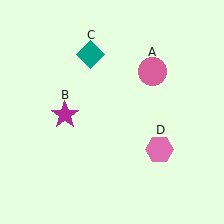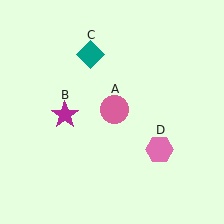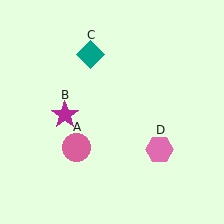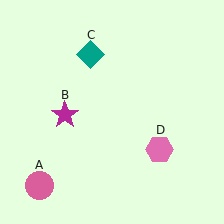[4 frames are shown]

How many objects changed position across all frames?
1 object changed position: pink circle (object A).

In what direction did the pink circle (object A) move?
The pink circle (object A) moved down and to the left.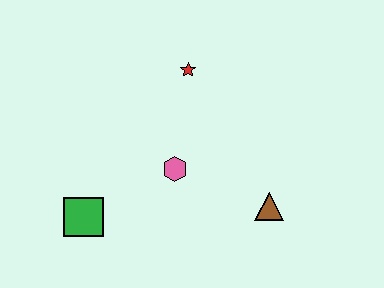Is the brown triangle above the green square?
Yes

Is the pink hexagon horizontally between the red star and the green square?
Yes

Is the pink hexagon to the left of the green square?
No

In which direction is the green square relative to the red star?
The green square is below the red star.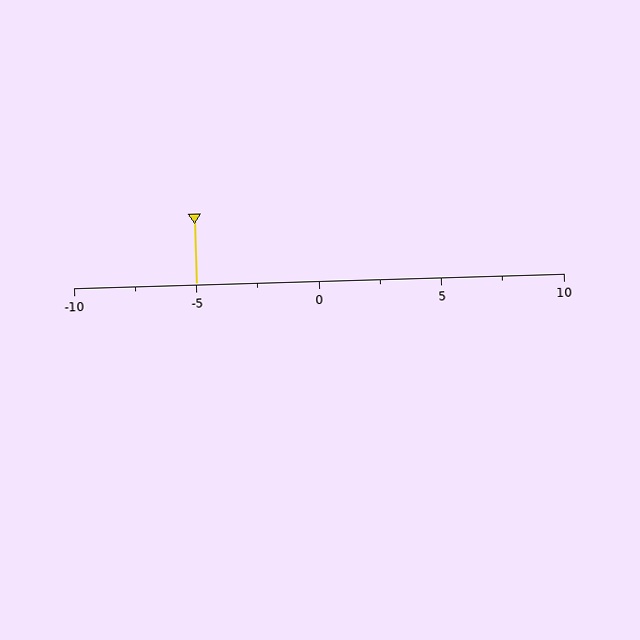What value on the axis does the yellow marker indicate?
The marker indicates approximately -5.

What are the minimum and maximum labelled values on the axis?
The axis runs from -10 to 10.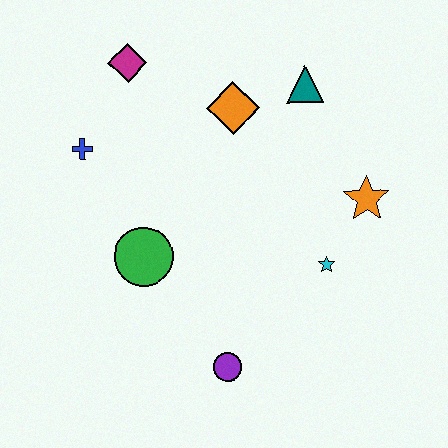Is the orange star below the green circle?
No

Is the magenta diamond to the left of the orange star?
Yes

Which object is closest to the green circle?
The blue cross is closest to the green circle.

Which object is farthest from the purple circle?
The magenta diamond is farthest from the purple circle.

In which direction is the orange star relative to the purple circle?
The orange star is above the purple circle.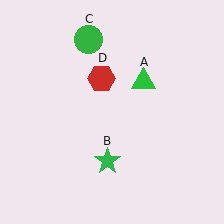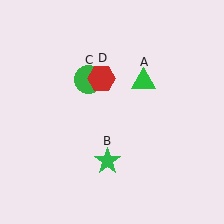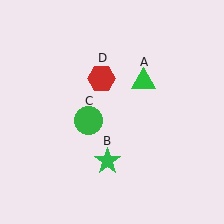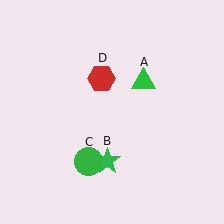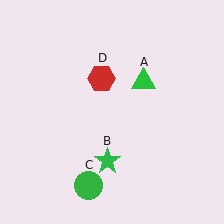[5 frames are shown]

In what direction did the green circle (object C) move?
The green circle (object C) moved down.